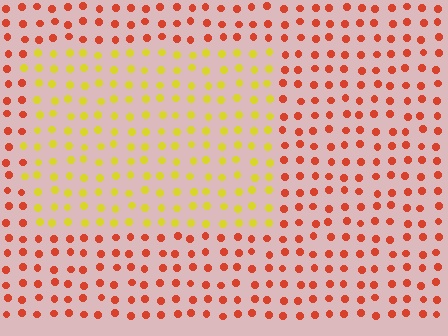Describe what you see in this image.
The image is filled with small red elements in a uniform arrangement. A rectangle-shaped region is visible where the elements are tinted to a slightly different hue, forming a subtle color boundary.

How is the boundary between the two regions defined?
The boundary is defined purely by a slight shift in hue (about 52 degrees). Spacing, size, and orientation are identical on both sides.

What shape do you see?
I see a rectangle.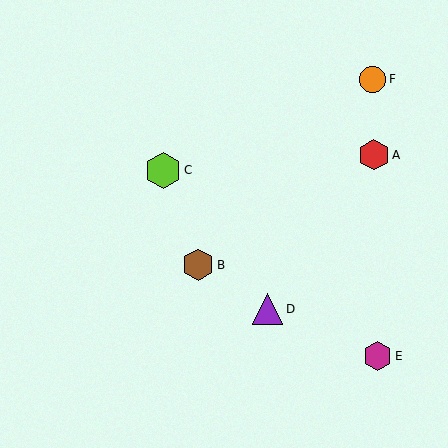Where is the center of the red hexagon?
The center of the red hexagon is at (374, 155).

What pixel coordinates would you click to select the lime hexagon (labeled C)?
Click at (163, 170) to select the lime hexagon C.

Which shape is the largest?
The lime hexagon (labeled C) is the largest.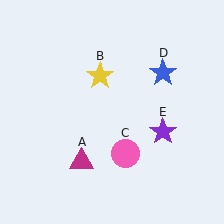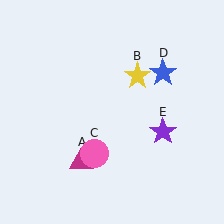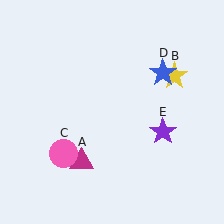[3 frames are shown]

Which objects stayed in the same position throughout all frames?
Magenta triangle (object A) and blue star (object D) and purple star (object E) remained stationary.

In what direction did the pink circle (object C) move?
The pink circle (object C) moved left.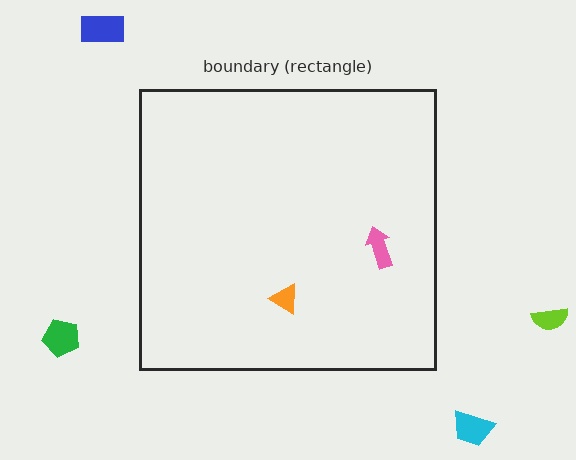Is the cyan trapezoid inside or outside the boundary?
Outside.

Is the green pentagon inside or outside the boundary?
Outside.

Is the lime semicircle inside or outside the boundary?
Outside.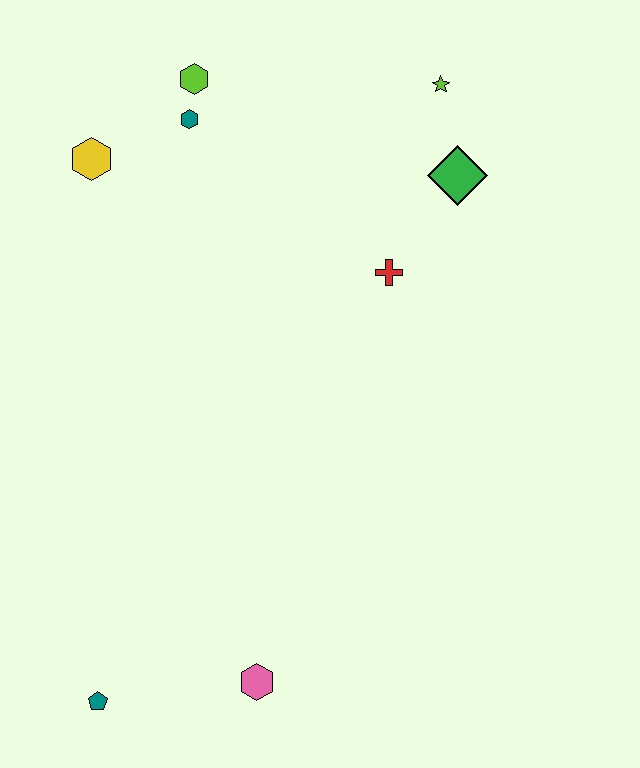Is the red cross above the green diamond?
No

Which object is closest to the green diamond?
The lime star is closest to the green diamond.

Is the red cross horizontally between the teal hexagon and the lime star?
Yes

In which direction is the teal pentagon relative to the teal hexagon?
The teal pentagon is below the teal hexagon.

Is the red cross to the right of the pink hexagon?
Yes